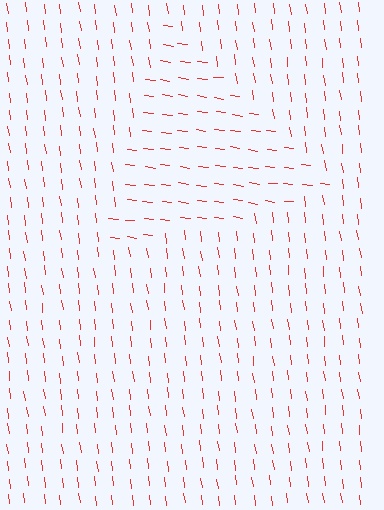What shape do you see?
I see a triangle.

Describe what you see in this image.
The image is filled with small red line segments. A triangle region in the image has lines oriented differently from the surrounding lines, creating a visible texture boundary.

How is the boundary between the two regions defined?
The boundary is defined purely by a change in line orientation (approximately 75 degrees difference). All lines are the same color and thickness.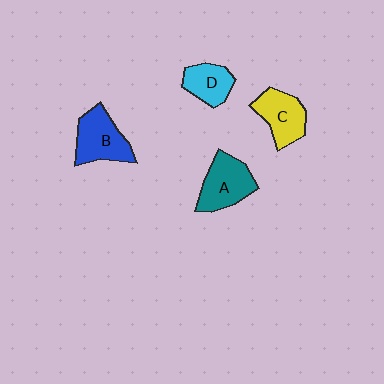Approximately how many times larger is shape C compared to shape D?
Approximately 1.2 times.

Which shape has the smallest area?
Shape D (cyan).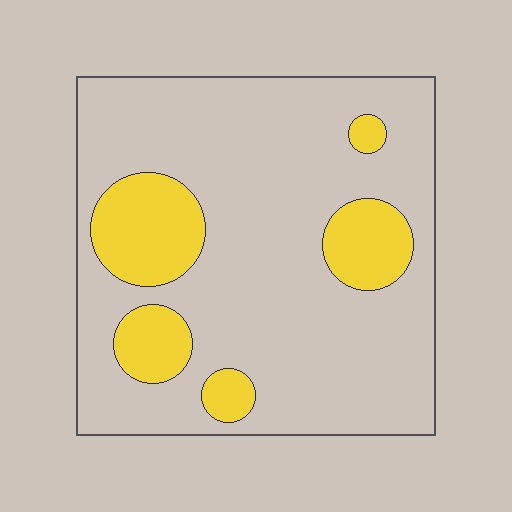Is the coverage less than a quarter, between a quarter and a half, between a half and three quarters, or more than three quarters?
Less than a quarter.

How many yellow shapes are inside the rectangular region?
5.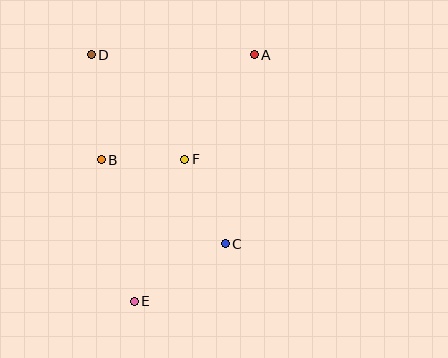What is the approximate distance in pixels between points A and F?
The distance between A and F is approximately 125 pixels.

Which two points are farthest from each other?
Points A and E are farthest from each other.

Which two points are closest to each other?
Points B and F are closest to each other.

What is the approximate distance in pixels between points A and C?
The distance between A and C is approximately 191 pixels.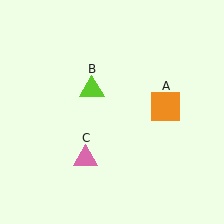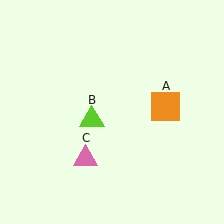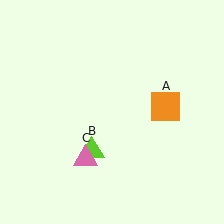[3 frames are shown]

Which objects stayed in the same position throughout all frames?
Orange square (object A) and pink triangle (object C) remained stationary.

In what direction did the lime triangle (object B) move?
The lime triangle (object B) moved down.